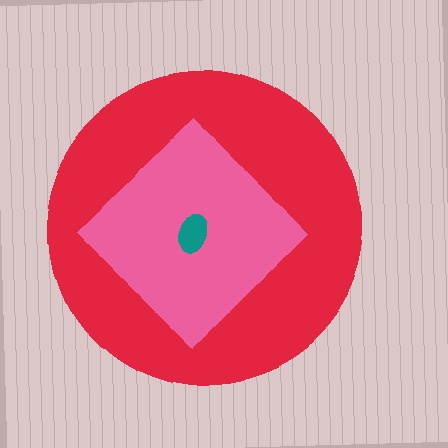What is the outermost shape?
The red circle.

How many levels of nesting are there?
3.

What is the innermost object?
The teal ellipse.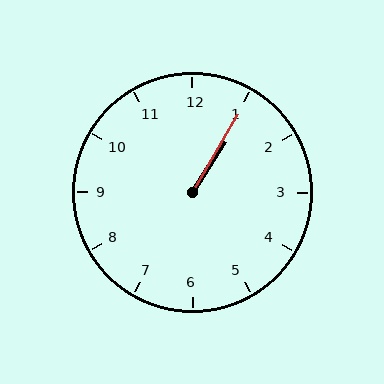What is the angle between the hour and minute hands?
Approximately 2 degrees.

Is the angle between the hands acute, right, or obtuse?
It is acute.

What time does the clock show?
1:05.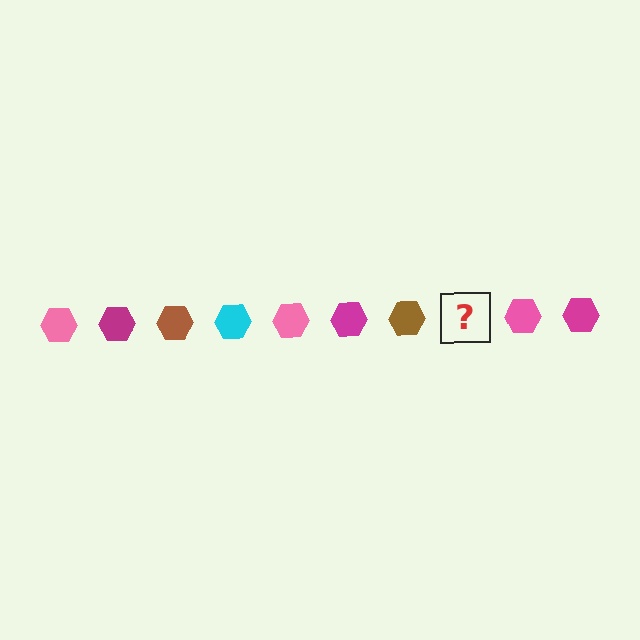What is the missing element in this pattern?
The missing element is a cyan hexagon.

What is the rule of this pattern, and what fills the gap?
The rule is that the pattern cycles through pink, magenta, brown, cyan hexagons. The gap should be filled with a cyan hexagon.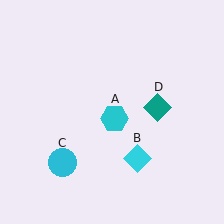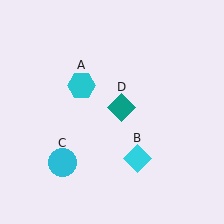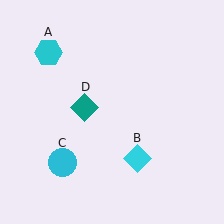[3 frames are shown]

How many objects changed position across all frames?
2 objects changed position: cyan hexagon (object A), teal diamond (object D).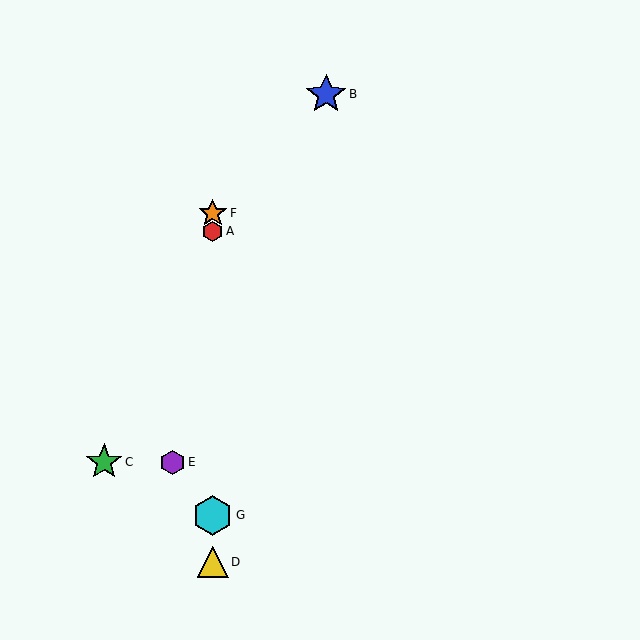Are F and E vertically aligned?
No, F is at x≈213 and E is at x≈172.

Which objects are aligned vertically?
Objects A, D, F, G are aligned vertically.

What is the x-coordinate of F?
Object F is at x≈213.